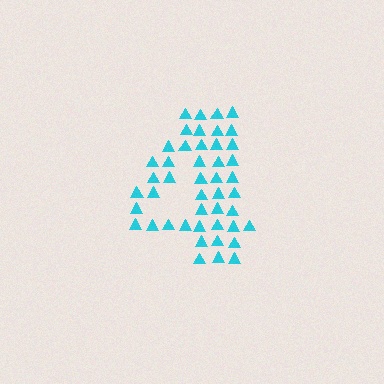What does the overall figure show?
The overall figure shows the digit 4.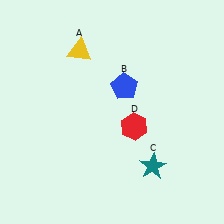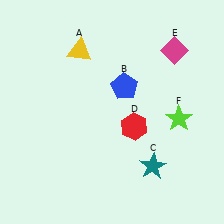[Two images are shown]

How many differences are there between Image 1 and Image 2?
There are 2 differences between the two images.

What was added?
A magenta diamond (E), a lime star (F) were added in Image 2.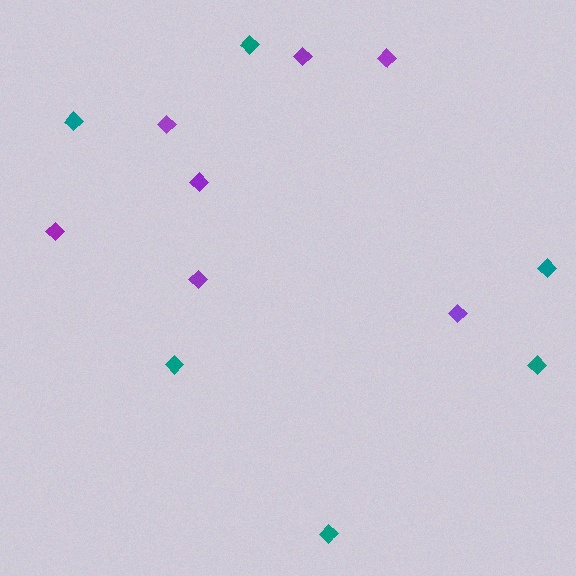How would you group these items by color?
There are 2 groups: one group of purple diamonds (7) and one group of teal diamonds (6).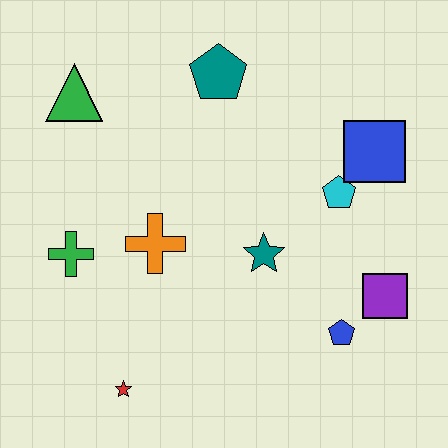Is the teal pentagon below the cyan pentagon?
No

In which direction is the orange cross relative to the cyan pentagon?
The orange cross is to the left of the cyan pentagon.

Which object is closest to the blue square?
The cyan pentagon is closest to the blue square.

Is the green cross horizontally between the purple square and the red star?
No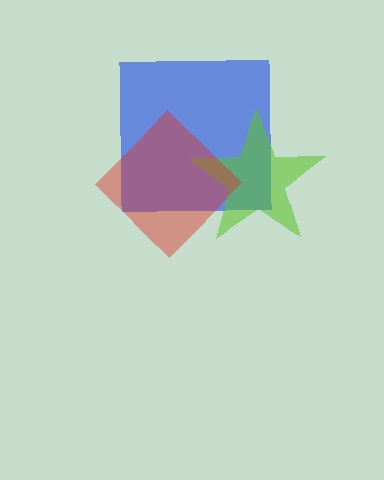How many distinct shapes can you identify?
There are 3 distinct shapes: a blue square, a lime star, a red diamond.